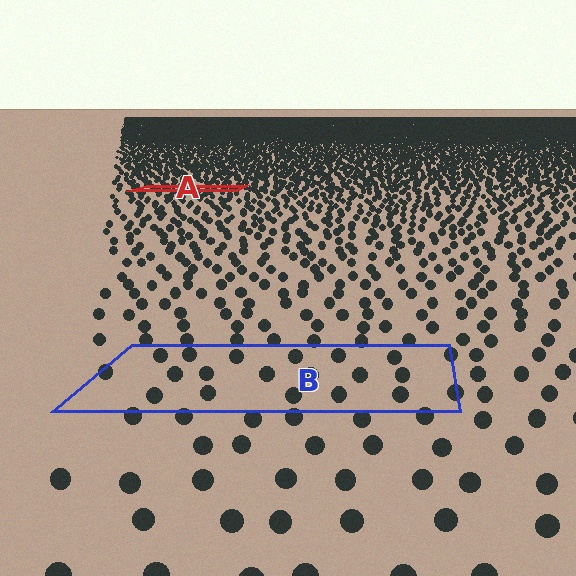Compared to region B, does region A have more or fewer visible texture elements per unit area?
Region A has more texture elements per unit area — they are packed more densely because it is farther away.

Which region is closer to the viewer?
Region B is closer. The texture elements there are larger and more spread out.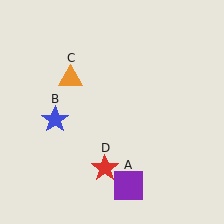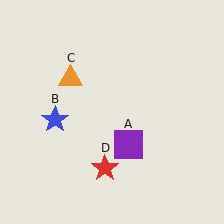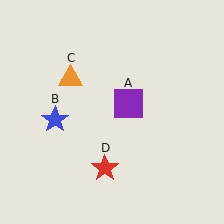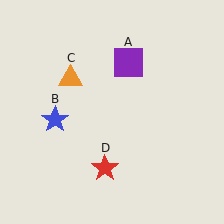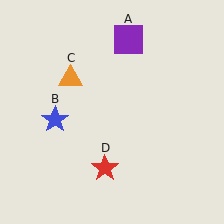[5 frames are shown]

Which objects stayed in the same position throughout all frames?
Blue star (object B) and orange triangle (object C) and red star (object D) remained stationary.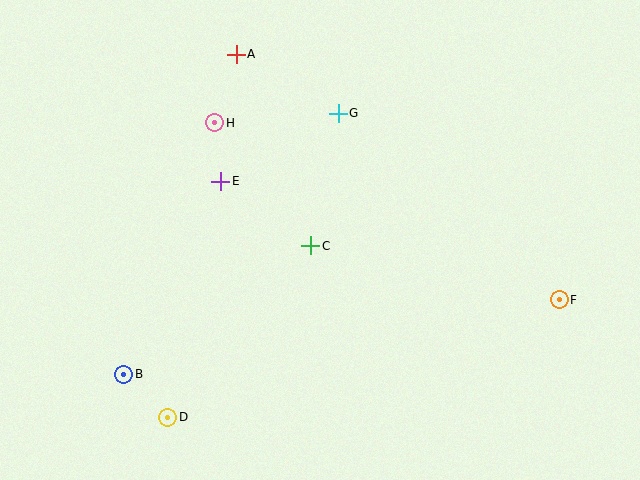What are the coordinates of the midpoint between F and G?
The midpoint between F and G is at (449, 206).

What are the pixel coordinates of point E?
Point E is at (221, 181).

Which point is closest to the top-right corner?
Point F is closest to the top-right corner.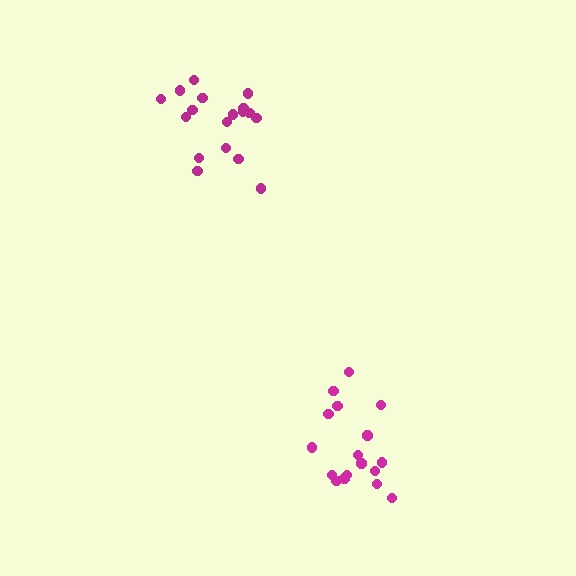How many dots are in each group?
Group 1: 17 dots, Group 2: 18 dots (35 total).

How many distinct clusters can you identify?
There are 2 distinct clusters.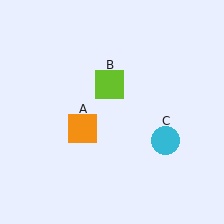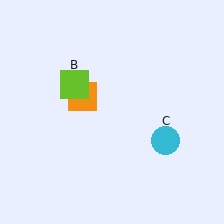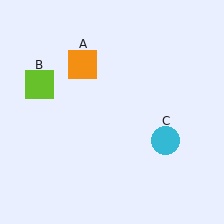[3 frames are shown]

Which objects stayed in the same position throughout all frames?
Cyan circle (object C) remained stationary.